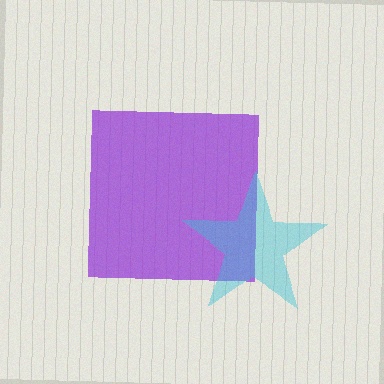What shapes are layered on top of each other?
The layered shapes are: a purple square, a cyan star.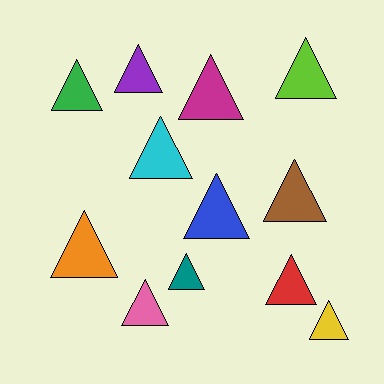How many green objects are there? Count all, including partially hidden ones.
There is 1 green object.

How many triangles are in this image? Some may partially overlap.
There are 12 triangles.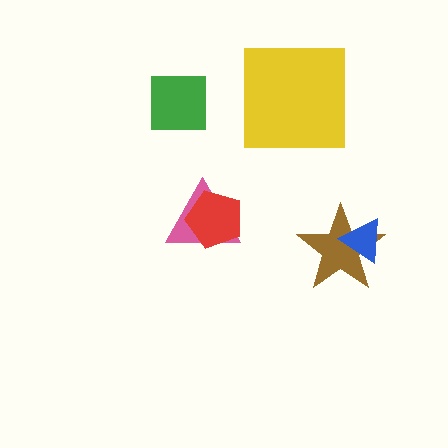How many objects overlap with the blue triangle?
1 object overlaps with the blue triangle.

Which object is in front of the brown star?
The blue triangle is in front of the brown star.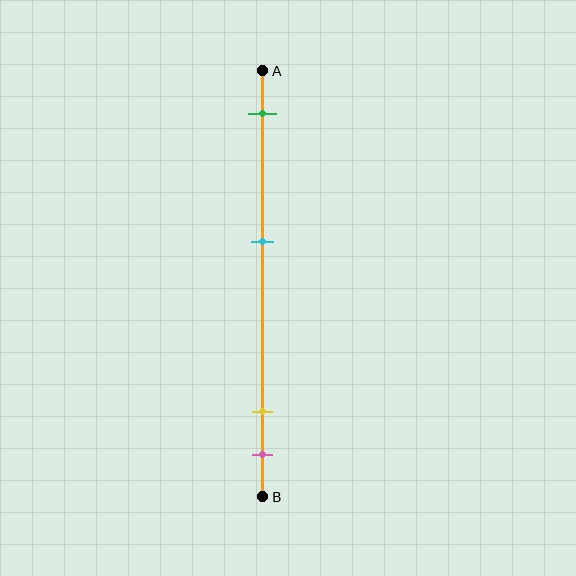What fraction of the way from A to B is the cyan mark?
The cyan mark is approximately 40% (0.4) of the way from A to B.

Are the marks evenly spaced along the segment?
No, the marks are not evenly spaced.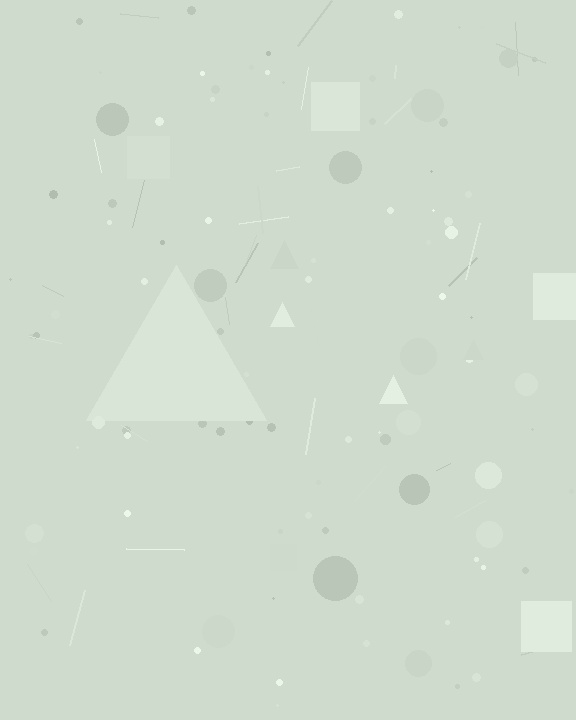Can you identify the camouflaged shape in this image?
The camouflaged shape is a triangle.